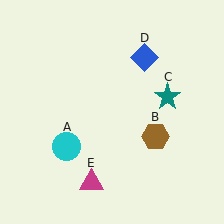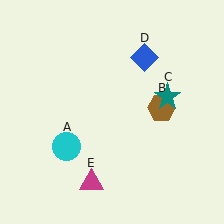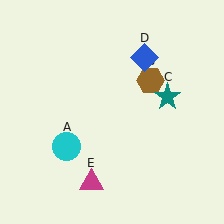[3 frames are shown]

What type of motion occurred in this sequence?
The brown hexagon (object B) rotated counterclockwise around the center of the scene.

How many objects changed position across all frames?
1 object changed position: brown hexagon (object B).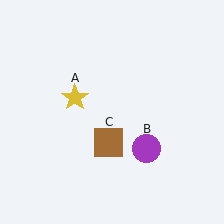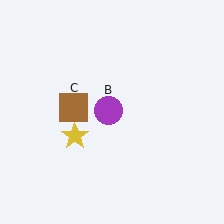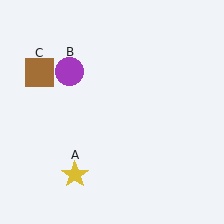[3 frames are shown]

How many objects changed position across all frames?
3 objects changed position: yellow star (object A), purple circle (object B), brown square (object C).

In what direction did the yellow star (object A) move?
The yellow star (object A) moved down.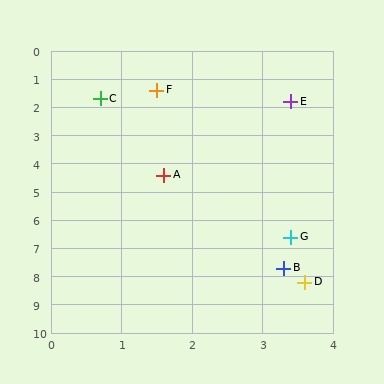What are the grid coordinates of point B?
Point B is at approximately (3.3, 7.7).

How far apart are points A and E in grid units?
Points A and E are about 3.2 grid units apart.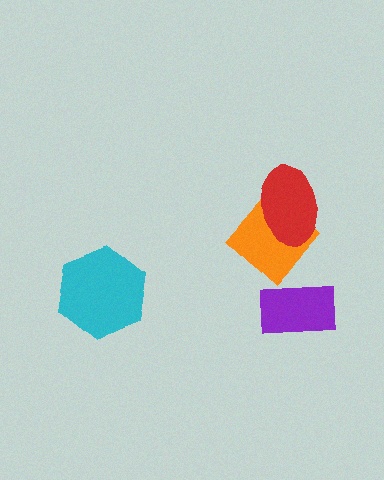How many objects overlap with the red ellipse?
1 object overlaps with the red ellipse.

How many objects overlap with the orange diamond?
1 object overlaps with the orange diamond.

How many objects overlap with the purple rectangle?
0 objects overlap with the purple rectangle.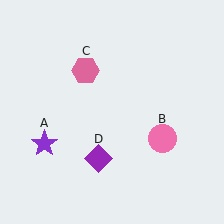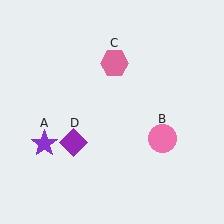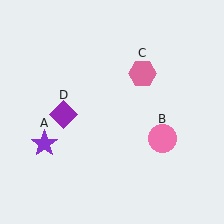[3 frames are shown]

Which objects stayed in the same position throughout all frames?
Purple star (object A) and pink circle (object B) remained stationary.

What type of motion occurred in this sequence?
The pink hexagon (object C), purple diamond (object D) rotated clockwise around the center of the scene.